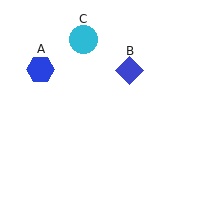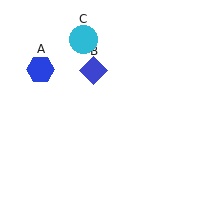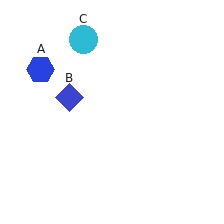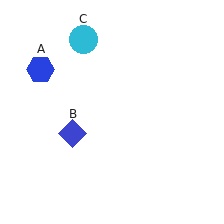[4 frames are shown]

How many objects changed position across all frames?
1 object changed position: blue diamond (object B).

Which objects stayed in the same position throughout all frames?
Blue hexagon (object A) and cyan circle (object C) remained stationary.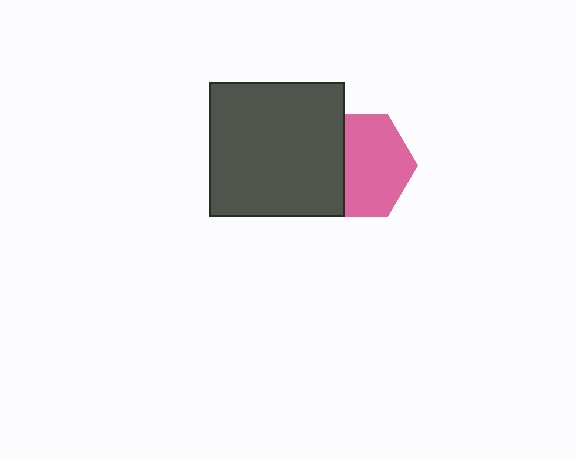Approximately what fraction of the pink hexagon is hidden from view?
Roughly 36% of the pink hexagon is hidden behind the dark gray square.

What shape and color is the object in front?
The object in front is a dark gray square.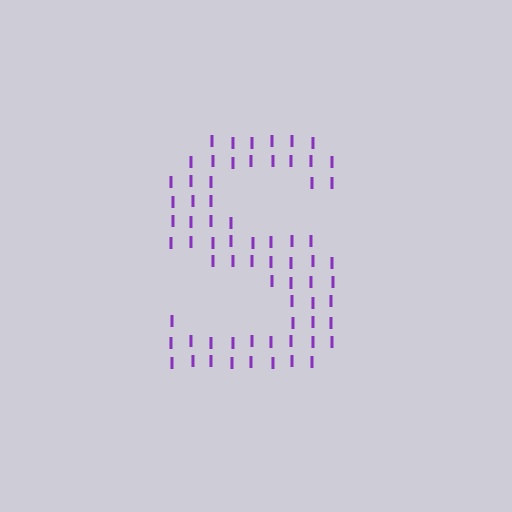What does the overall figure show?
The overall figure shows the letter S.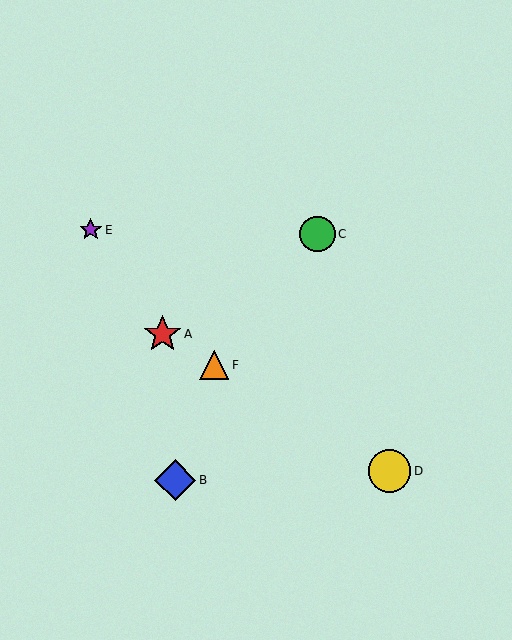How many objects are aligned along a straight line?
3 objects (A, D, F) are aligned along a straight line.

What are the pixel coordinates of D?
Object D is at (390, 471).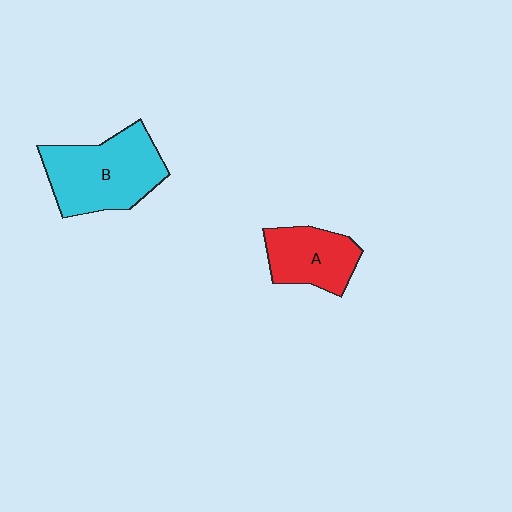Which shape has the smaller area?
Shape A (red).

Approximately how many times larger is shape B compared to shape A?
Approximately 1.6 times.